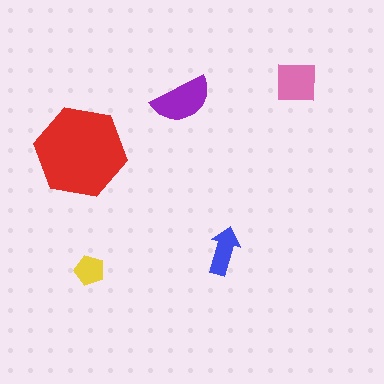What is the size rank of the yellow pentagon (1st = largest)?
5th.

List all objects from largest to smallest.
The red hexagon, the purple semicircle, the pink square, the blue arrow, the yellow pentagon.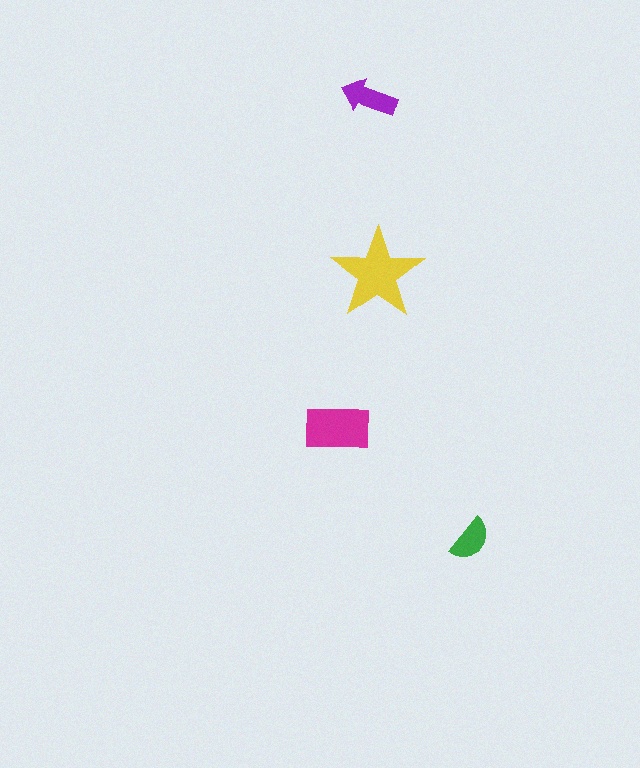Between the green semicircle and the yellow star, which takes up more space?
The yellow star.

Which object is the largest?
The yellow star.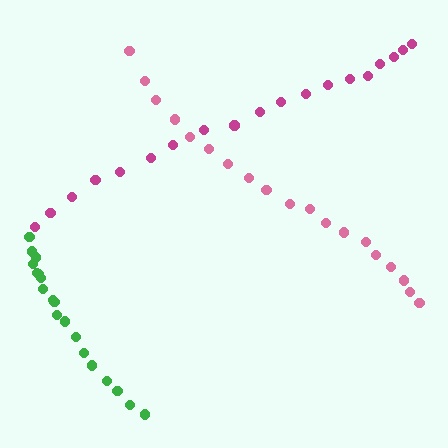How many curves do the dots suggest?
There are 3 distinct paths.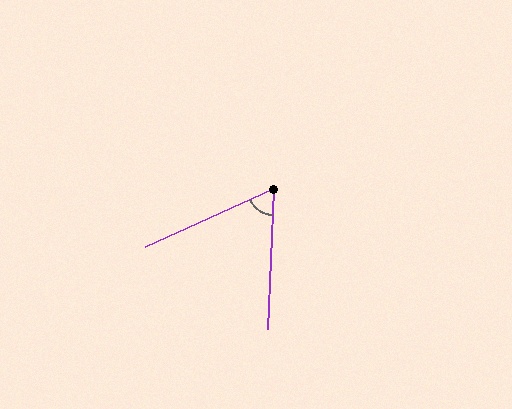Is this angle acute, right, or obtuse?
It is acute.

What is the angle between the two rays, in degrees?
Approximately 63 degrees.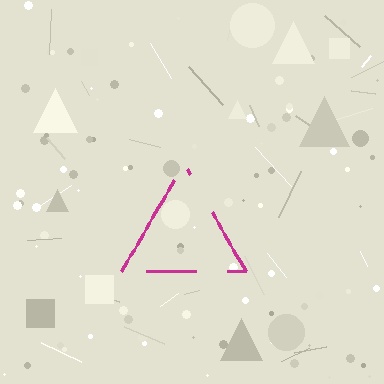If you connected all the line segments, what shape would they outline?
They would outline a triangle.